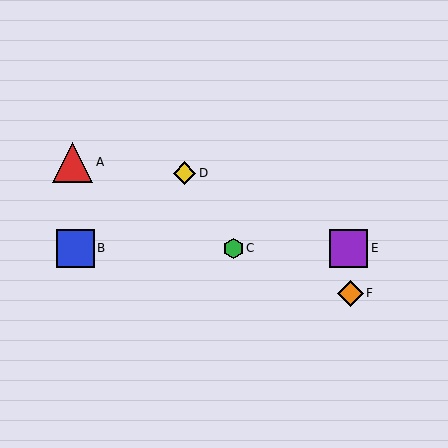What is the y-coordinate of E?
Object E is at y≈248.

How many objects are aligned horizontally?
3 objects (B, C, E) are aligned horizontally.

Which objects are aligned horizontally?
Objects B, C, E are aligned horizontally.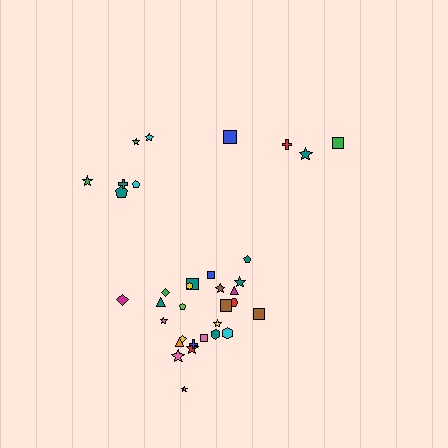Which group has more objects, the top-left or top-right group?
The top-left group.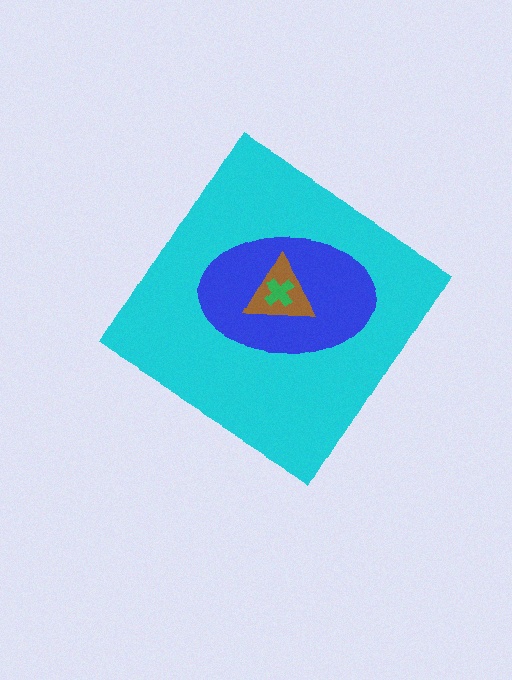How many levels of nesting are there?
4.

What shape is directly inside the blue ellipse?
The brown triangle.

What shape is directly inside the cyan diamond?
The blue ellipse.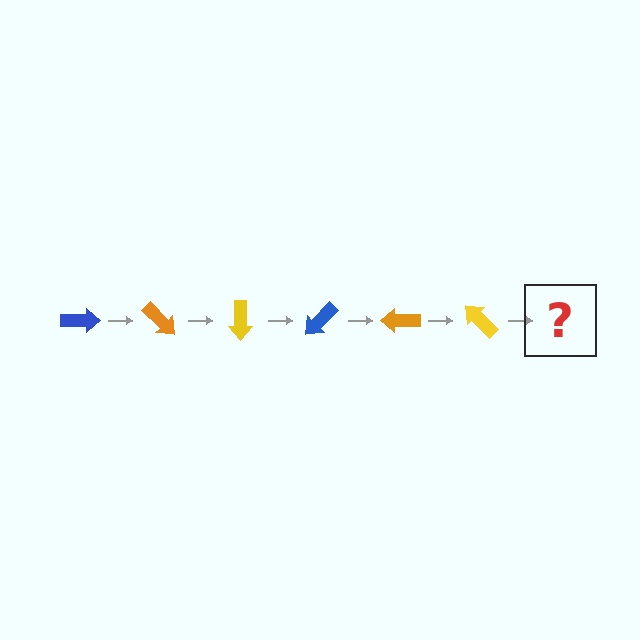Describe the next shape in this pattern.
It should be a blue arrow, rotated 270 degrees from the start.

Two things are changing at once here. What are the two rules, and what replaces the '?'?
The two rules are that it rotates 45 degrees each step and the color cycles through blue, orange, and yellow. The '?' should be a blue arrow, rotated 270 degrees from the start.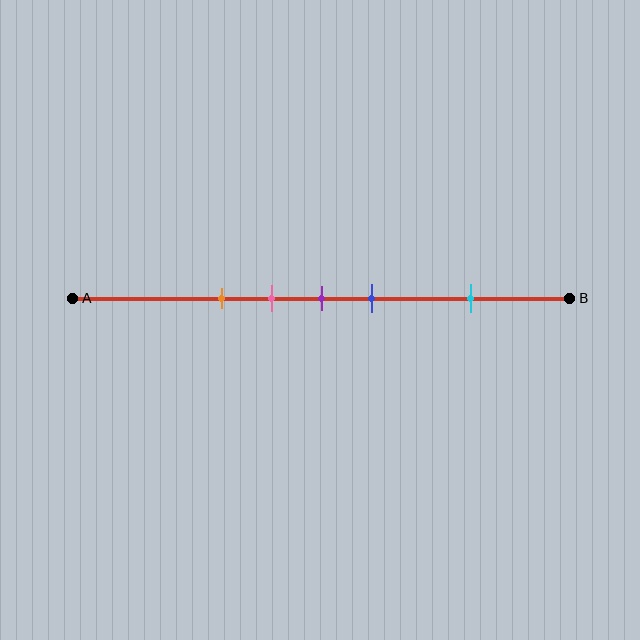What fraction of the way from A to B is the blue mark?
The blue mark is approximately 60% (0.6) of the way from A to B.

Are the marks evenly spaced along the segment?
No, the marks are not evenly spaced.